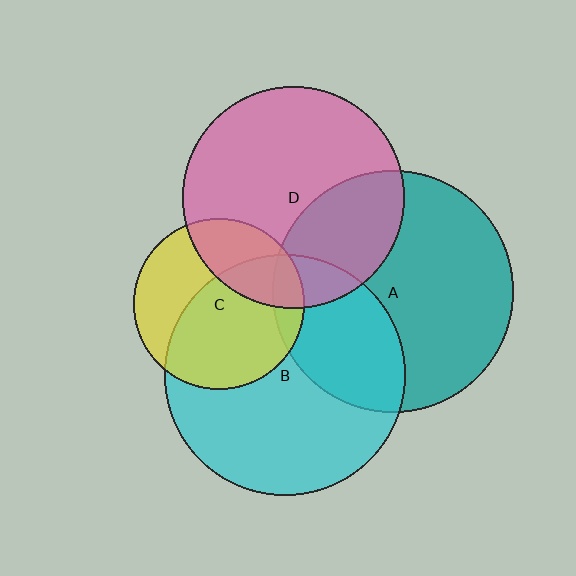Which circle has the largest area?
Circle B (cyan).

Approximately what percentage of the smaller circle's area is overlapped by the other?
Approximately 10%.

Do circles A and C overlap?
Yes.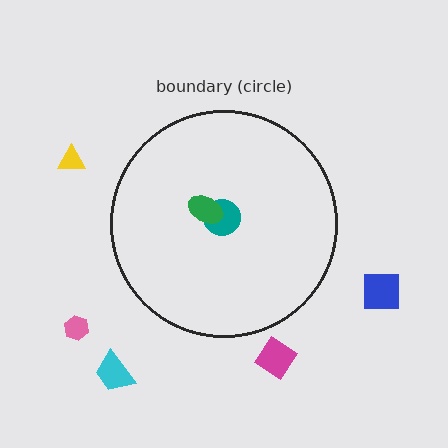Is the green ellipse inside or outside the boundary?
Inside.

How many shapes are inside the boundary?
2 inside, 5 outside.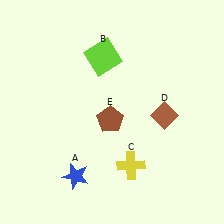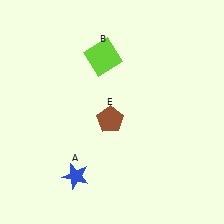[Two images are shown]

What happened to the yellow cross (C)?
The yellow cross (C) was removed in Image 2. It was in the bottom-right area of Image 1.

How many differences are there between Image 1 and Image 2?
There are 2 differences between the two images.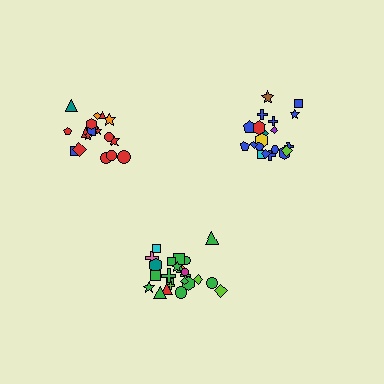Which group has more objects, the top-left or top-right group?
The top-right group.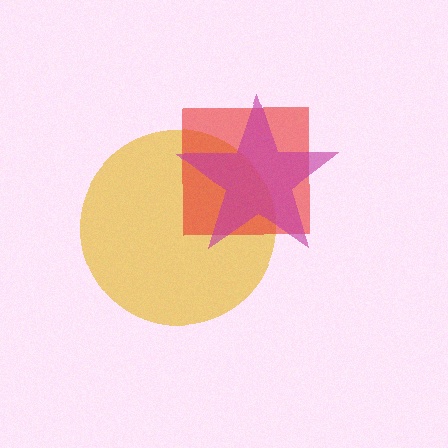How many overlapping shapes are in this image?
There are 3 overlapping shapes in the image.